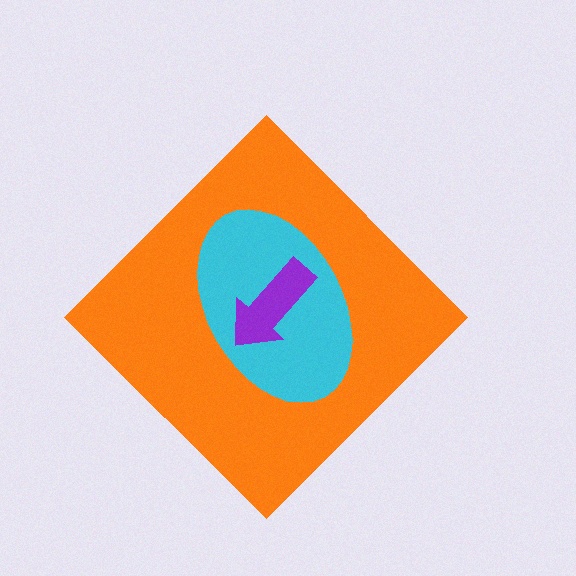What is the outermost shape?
The orange diamond.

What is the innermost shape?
The purple arrow.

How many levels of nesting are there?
3.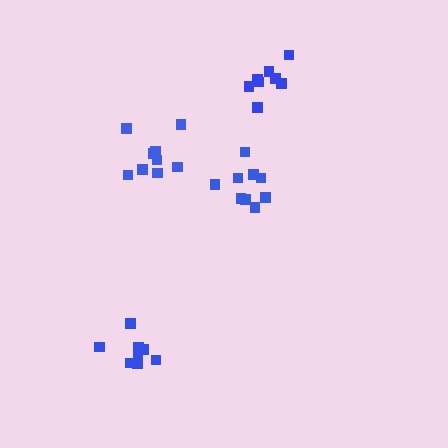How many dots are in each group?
Group 1: 9 dots, Group 2: 8 dots, Group 3: 8 dots, Group 4: 9 dots (34 total).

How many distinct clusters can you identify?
There are 4 distinct clusters.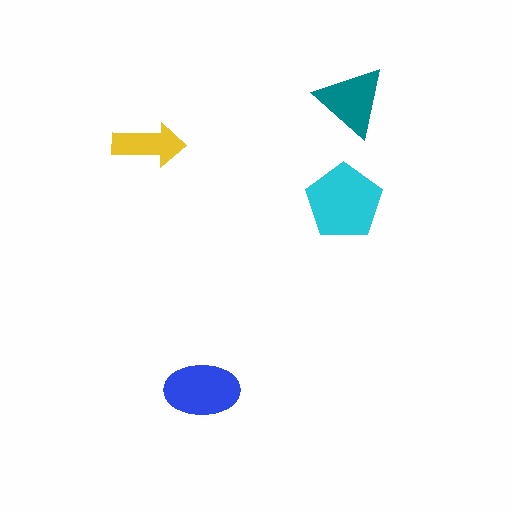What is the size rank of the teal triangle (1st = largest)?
3rd.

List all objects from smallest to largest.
The yellow arrow, the teal triangle, the blue ellipse, the cyan pentagon.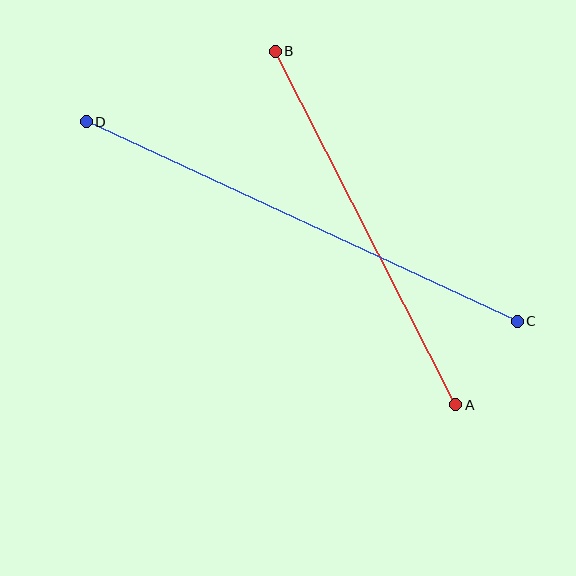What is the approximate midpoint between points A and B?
The midpoint is at approximately (366, 228) pixels.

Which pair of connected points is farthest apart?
Points C and D are farthest apart.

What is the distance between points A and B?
The distance is approximately 397 pixels.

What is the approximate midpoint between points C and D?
The midpoint is at approximately (302, 221) pixels.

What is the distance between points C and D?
The distance is approximately 475 pixels.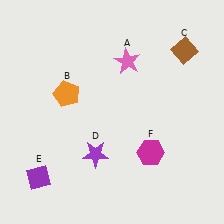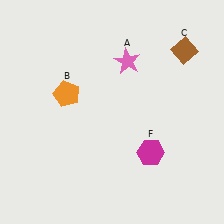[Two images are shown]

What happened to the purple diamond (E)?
The purple diamond (E) was removed in Image 2. It was in the bottom-left area of Image 1.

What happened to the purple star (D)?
The purple star (D) was removed in Image 2. It was in the bottom-left area of Image 1.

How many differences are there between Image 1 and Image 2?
There are 2 differences between the two images.